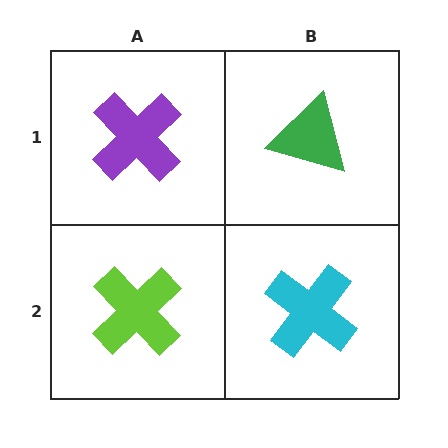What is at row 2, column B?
A cyan cross.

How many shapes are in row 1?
2 shapes.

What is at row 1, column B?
A green triangle.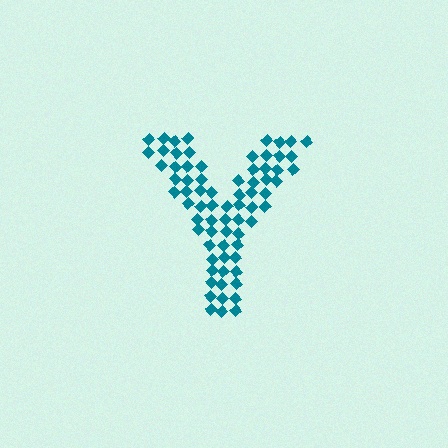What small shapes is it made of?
It is made of small diamonds.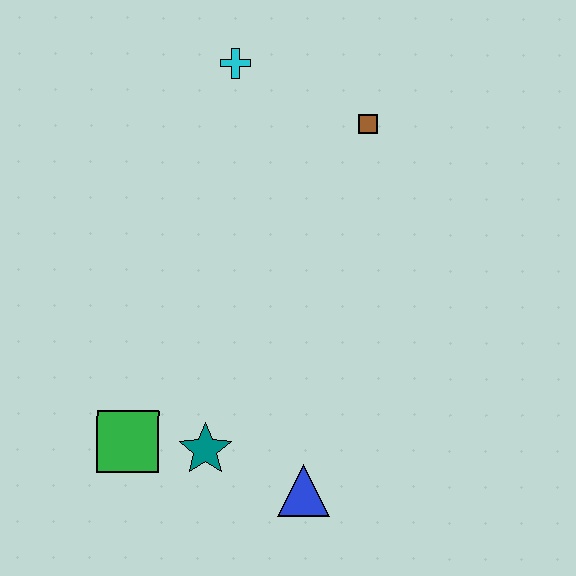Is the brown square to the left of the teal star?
No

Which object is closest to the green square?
The teal star is closest to the green square.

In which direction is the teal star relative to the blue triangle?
The teal star is to the left of the blue triangle.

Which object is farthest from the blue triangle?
The cyan cross is farthest from the blue triangle.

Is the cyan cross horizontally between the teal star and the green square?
No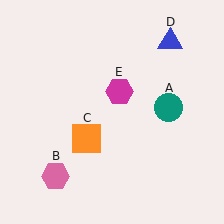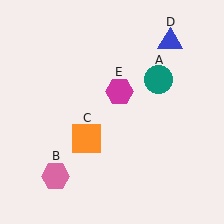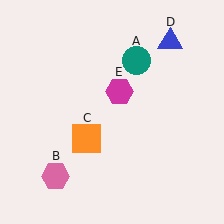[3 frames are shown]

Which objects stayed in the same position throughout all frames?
Pink hexagon (object B) and orange square (object C) and blue triangle (object D) and magenta hexagon (object E) remained stationary.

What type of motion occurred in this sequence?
The teal circle (object A) rotated counterclockwise around the center of the scene.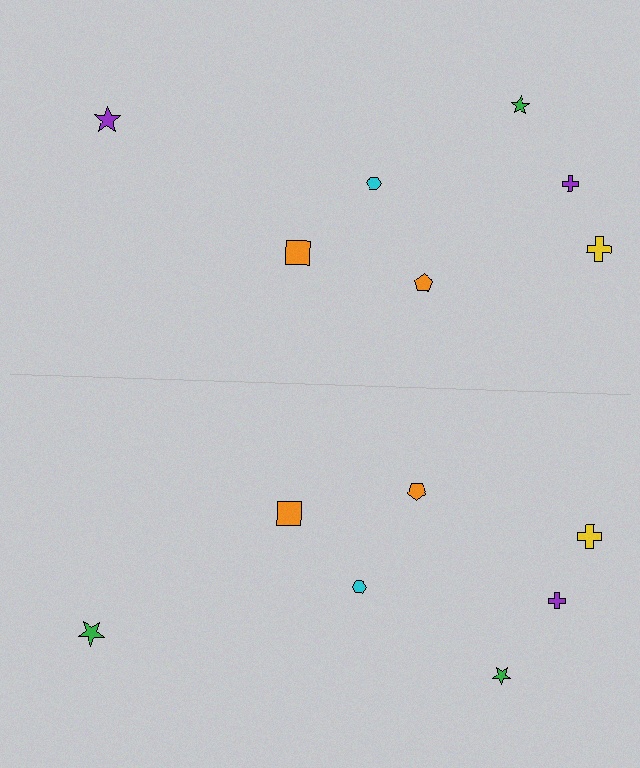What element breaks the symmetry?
The green star on the bottom side breaks the symmetry — its mirror counterpart is purple.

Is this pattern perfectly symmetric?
No, the pattern is not perfectly symmetric. The green star on the bottom side breaks the symmetry — its mirror counterpart is purple.